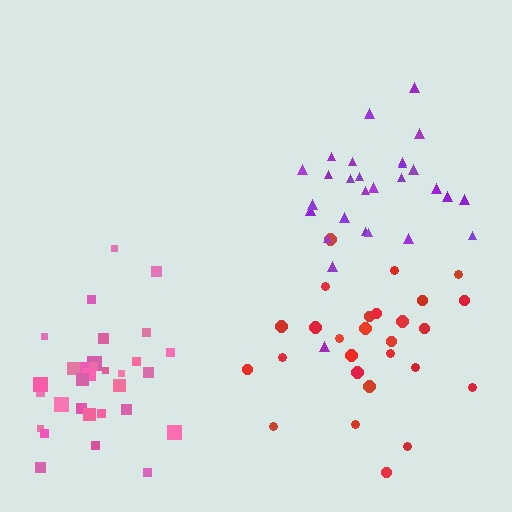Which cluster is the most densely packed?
Purple.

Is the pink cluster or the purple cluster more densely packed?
Purple.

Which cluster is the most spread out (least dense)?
Red.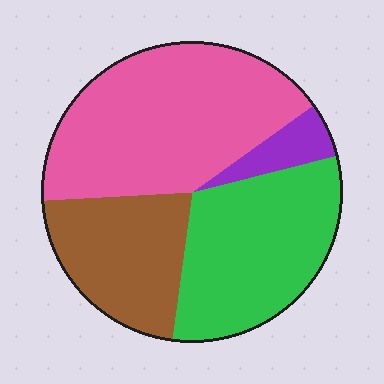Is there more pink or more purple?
Pink.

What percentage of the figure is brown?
Brown covers around 20% of the figure.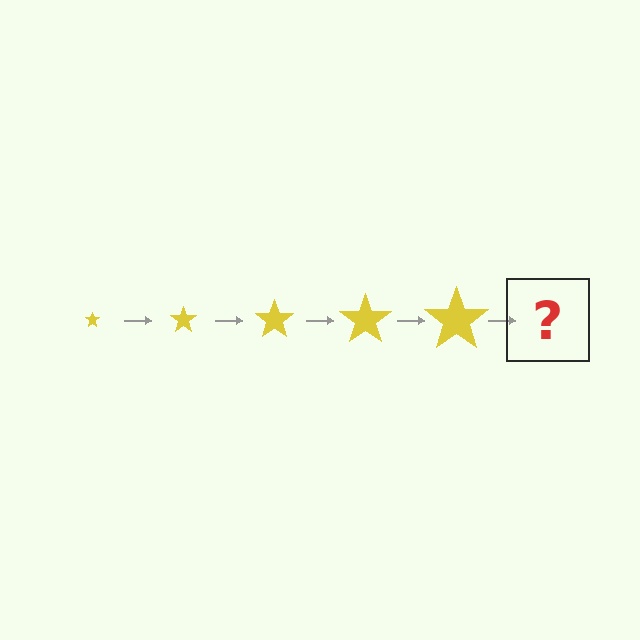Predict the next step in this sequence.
The next step is a yellow star, larger than the previous one.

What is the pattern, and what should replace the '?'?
The pattern is that the star gets progressively larger each step. The '?' should be a yellow star, larger than the previous one.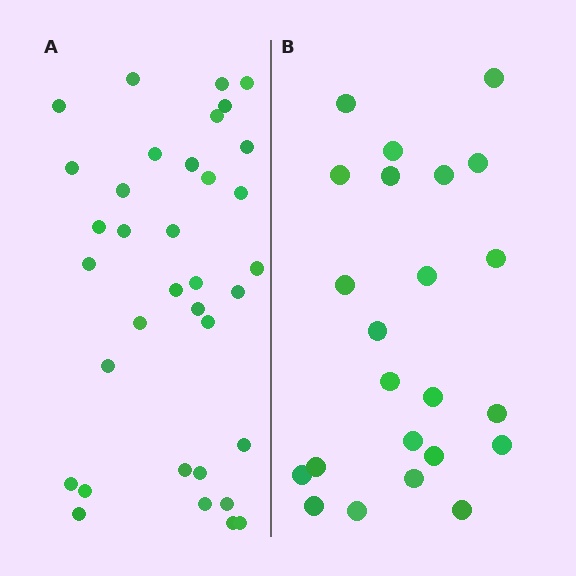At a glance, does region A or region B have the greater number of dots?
Region A (the left region) has more dots.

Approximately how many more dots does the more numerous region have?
Region A has roughly 12 or so more dots than region B.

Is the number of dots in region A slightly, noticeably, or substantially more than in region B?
Region A has substantially more. The ratio is roughly 1.5 to 1.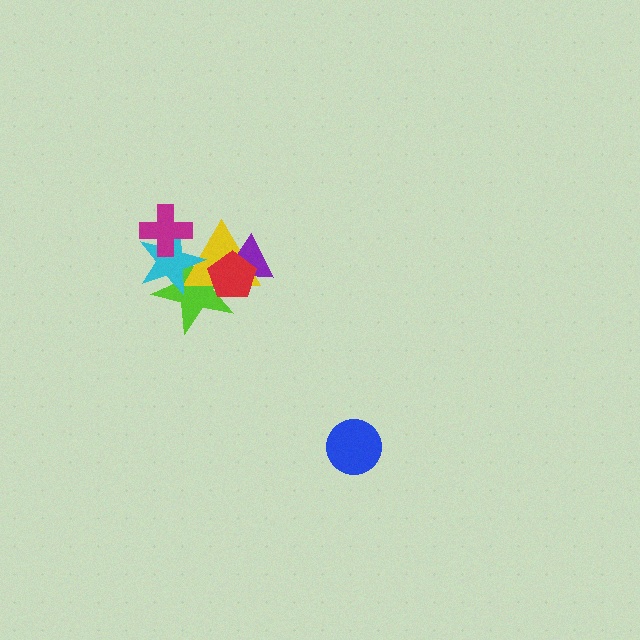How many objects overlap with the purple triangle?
3 objects overlap with the purple triangle.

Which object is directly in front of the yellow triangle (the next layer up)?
The cyan star is directly in front of the yellow triangle.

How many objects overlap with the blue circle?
0 objects overlap with the blue circle.